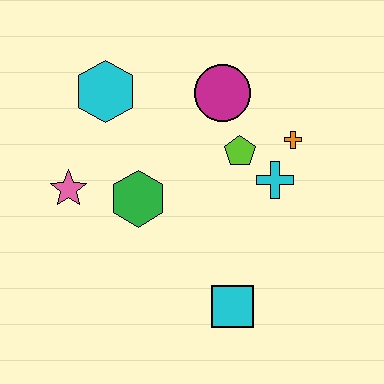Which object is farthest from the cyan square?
The cyan hexagon is farthest from the cyan square.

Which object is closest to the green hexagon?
The pink star is closest to the green hexagon.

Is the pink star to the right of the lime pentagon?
No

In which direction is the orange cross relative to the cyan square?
The orange cross is above the cyan square.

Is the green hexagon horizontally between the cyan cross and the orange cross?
No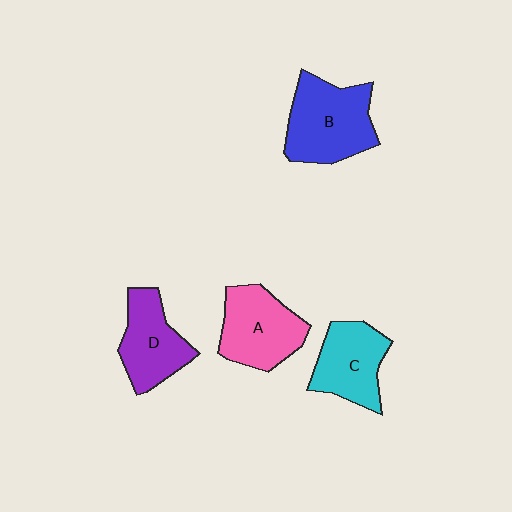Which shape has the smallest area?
Shape D (purple).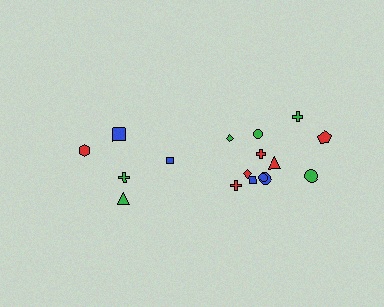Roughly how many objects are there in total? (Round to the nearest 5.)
Roughly 15 objects in total.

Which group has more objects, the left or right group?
The right group.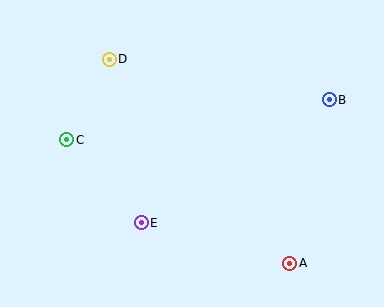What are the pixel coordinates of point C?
Point C is at (67, 140).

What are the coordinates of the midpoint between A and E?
The midpoint between A and E is at (215, 243).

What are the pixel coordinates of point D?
Point D is at (109, 59).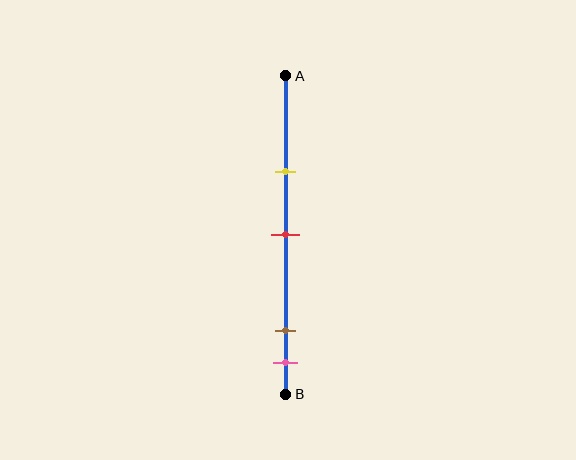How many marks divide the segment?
There are 4 marks dividing the segment.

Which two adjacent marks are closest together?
The brown and pink marks are the closest adjacent pair.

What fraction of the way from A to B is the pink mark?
The pink mark is approximately 90% (0.9) of the way from A to B.